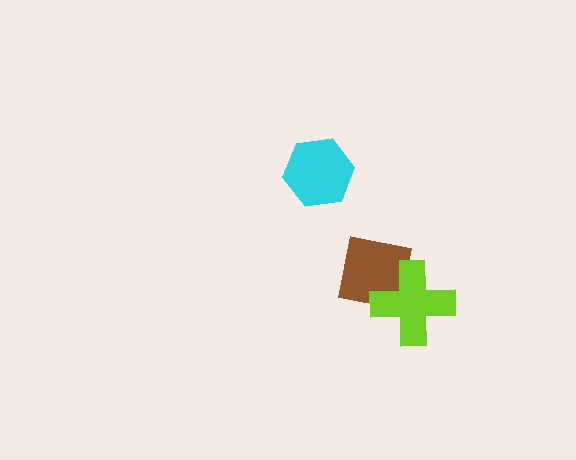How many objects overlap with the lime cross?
1 object overlaps with the lime cross.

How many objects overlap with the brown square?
1 object overlaps with the brown square.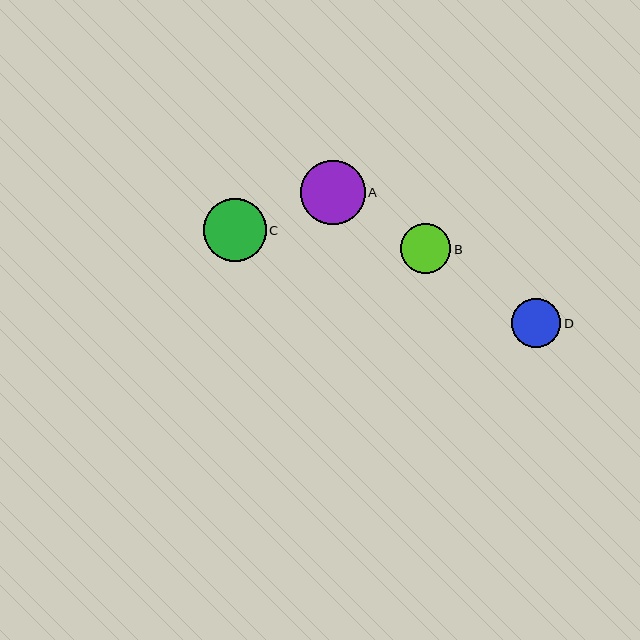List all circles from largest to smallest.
From largest to smallest: A, C, B, D.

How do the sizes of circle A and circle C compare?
Circle A and circle C are approximately the same size.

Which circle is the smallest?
Circle D is the smallest with a size of approximately 49 pixels.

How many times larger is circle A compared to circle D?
Circle A is approximately 1.3 times the size of circle D.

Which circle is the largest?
Circle A is the largest with a size of approximately 65 pixels.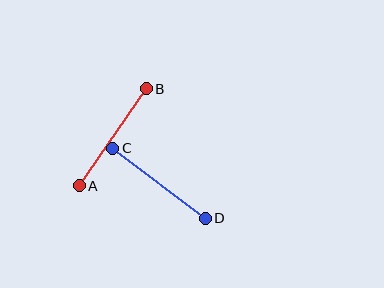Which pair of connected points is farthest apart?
Points A and B are farthest apart.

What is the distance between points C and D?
The distance is approximately 116 pixels.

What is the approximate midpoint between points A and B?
The midpoint is at approximately (113, 137) pixels.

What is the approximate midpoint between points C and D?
The midpoint is at approximately (159, 183) pixels.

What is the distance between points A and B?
The distance is approximately 118 pixels.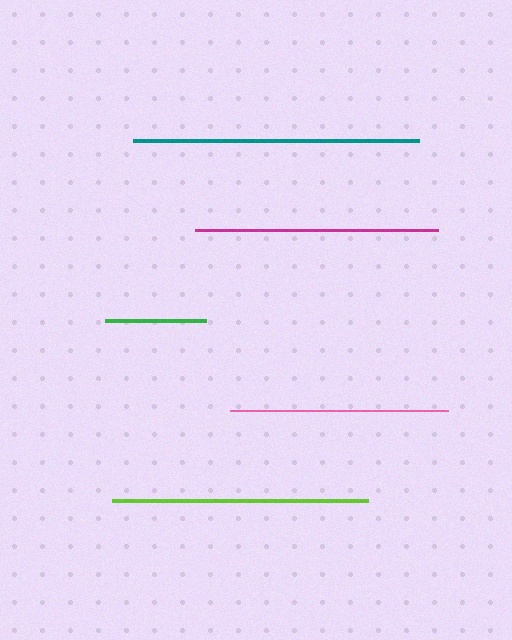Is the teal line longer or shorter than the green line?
The teal line is longer than the green line.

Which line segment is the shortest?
The green line is the shortest at approximately 101 pixels.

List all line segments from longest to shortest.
From longest to shortest: teal, lime, magenta, pink, green.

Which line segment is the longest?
The teal line is the longest at approximately 286 pixels.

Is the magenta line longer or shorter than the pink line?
The magenta line is longer than the pink line.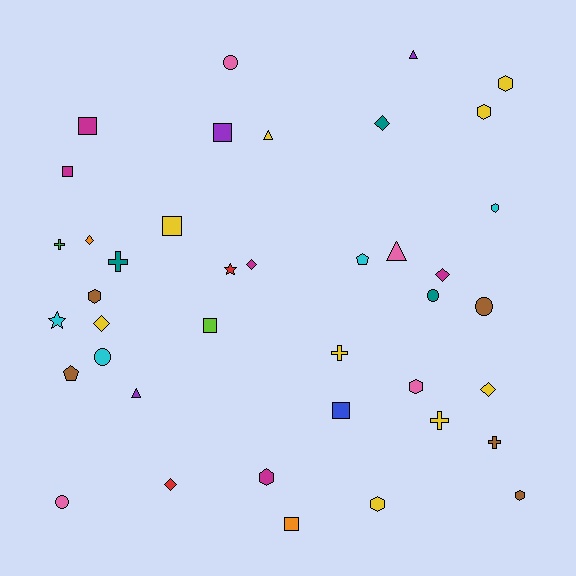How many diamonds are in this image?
There are 7 diamonds.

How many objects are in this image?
There are 40 objects.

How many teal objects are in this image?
There are 3 teal objects.